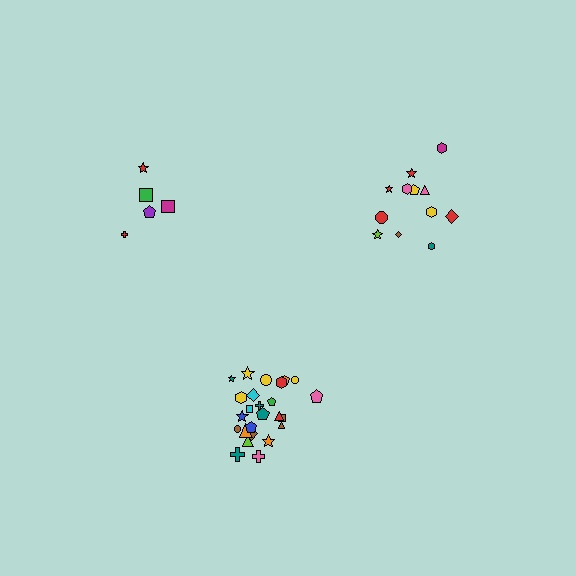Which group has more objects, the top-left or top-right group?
The top-right group.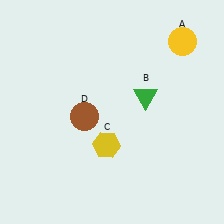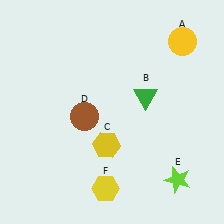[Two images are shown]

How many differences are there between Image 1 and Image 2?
There are 2 differences between the two images.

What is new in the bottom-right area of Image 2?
A lime star (E) was added in the bottom-right area of Image 2.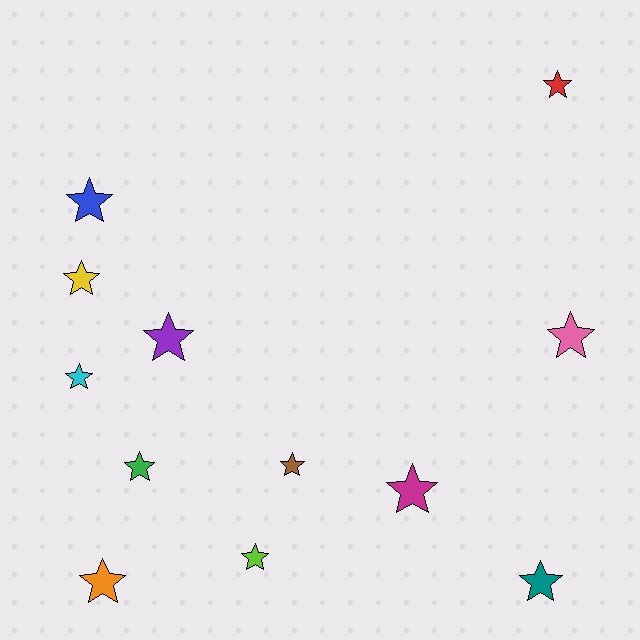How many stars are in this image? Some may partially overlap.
There are 12 stars.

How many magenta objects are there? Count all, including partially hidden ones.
There is 1 magenta object.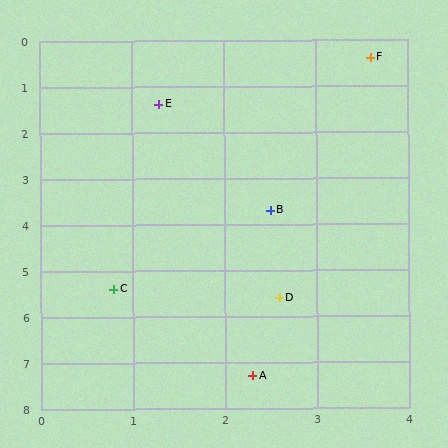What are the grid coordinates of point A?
Point A is at approximately (2.3, 7.3).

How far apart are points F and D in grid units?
Points F and D are about 5.3 grid units apart.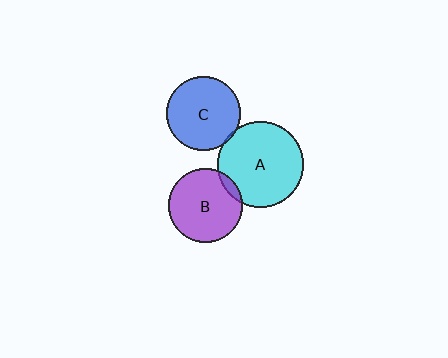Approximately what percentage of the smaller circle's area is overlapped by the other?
Approximately 5%.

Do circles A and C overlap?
Yes.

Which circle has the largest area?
Circle A (cyan).